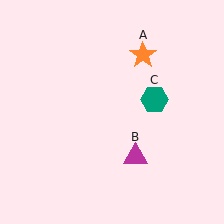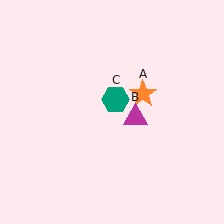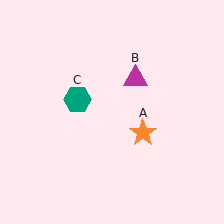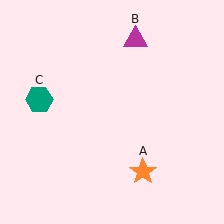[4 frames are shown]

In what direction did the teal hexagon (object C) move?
The teal hexagon (object C) moved left.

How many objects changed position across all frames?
3 objects changed position: orange star (object A), magenta triangle (object B), teal hexagon (object C).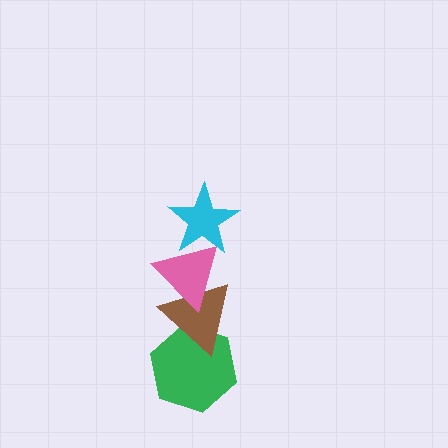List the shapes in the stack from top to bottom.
From top to bottom: the cyan star, the pink triangle, the brown triangle, the green hexagon.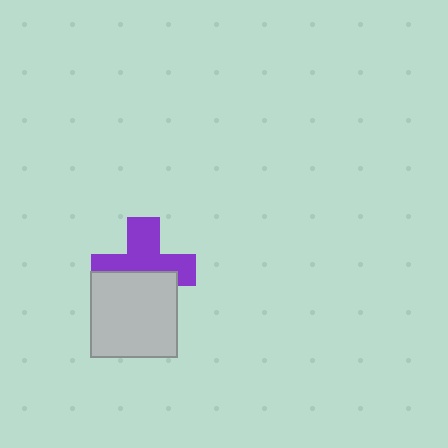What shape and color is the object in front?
The object in front is a light gray square.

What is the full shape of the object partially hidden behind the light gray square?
The partially hidden object is a purple cross.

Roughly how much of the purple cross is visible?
About half of it is visible (roughly 58%).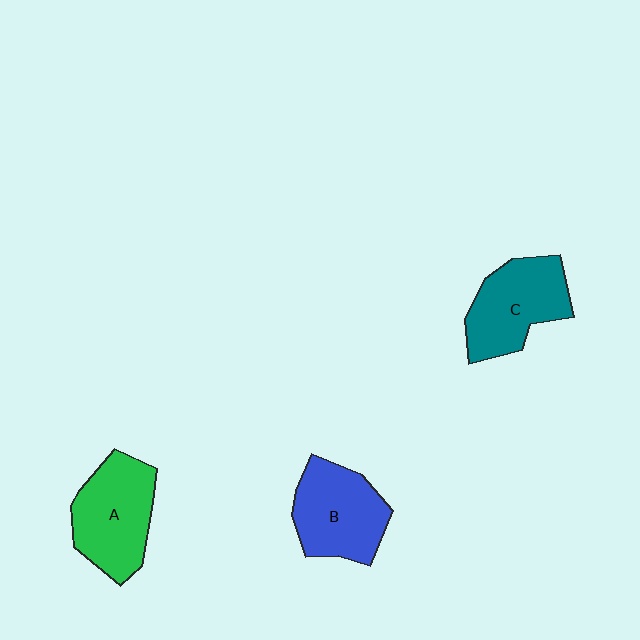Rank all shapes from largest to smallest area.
From largest to smallest: A (green), B (blue), C (teal).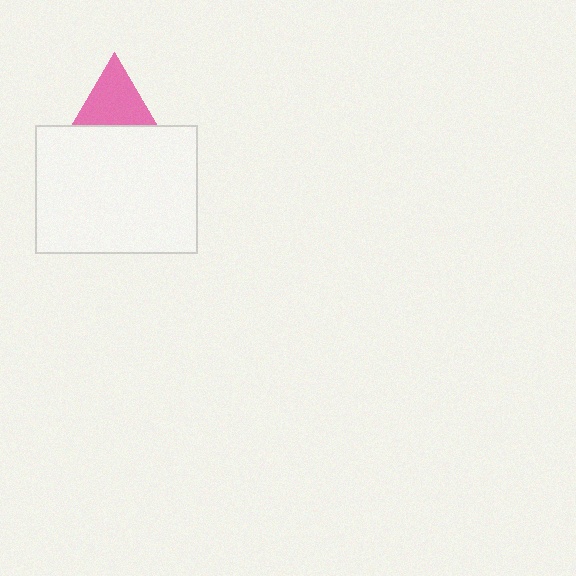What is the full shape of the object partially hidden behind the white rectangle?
The partially hidden object is a pink triangle.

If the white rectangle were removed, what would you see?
You would see the complete pink triangle.